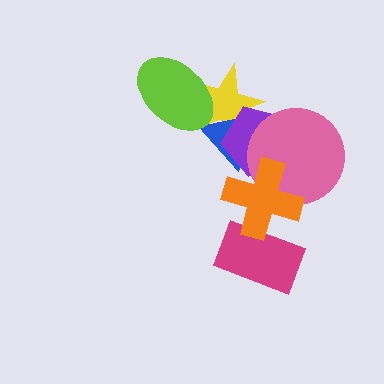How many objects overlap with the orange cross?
3 objects overlap with the orange cross.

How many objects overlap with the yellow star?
3 objects overlap with the yellow star.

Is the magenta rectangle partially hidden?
Yes, it is partially covered by another shape.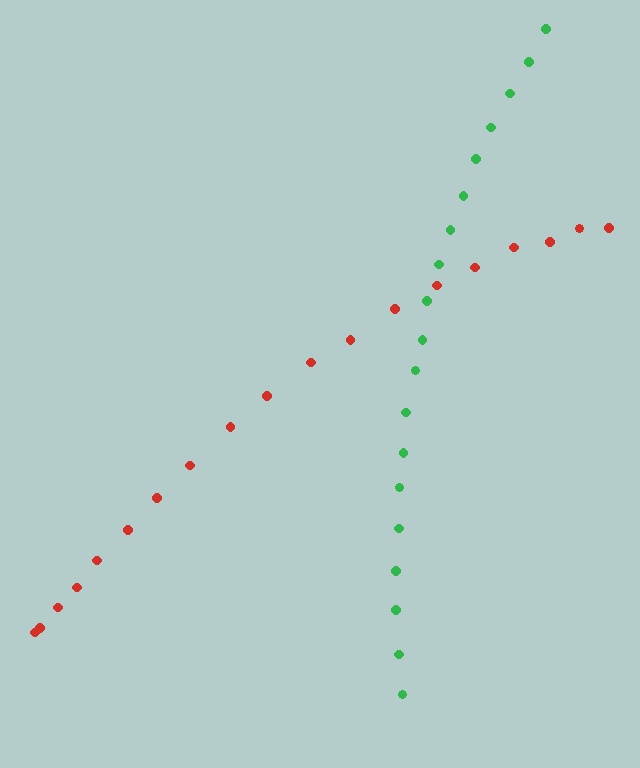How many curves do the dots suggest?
There are 2 distinct paths.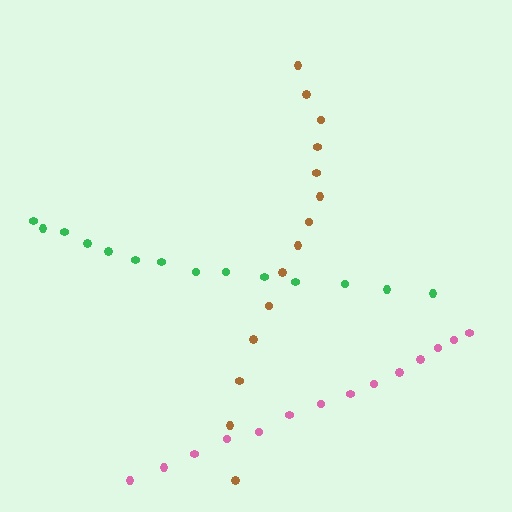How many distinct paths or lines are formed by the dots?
There are 3 distinct paths.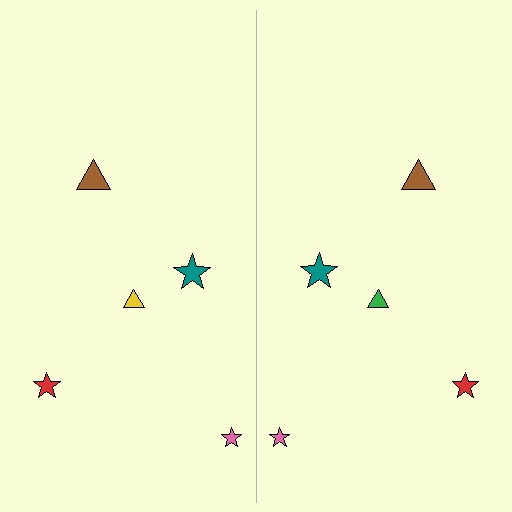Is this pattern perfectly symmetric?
No, the pattern is not perfectly symmetric. The green triangle on the right side breaks the symmetry — its mirror counterpart is yellow.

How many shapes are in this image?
There are 10 shapes in this image.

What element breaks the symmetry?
The green triangle on the right side breaks the symmetry — its mirror counterpart is yellow.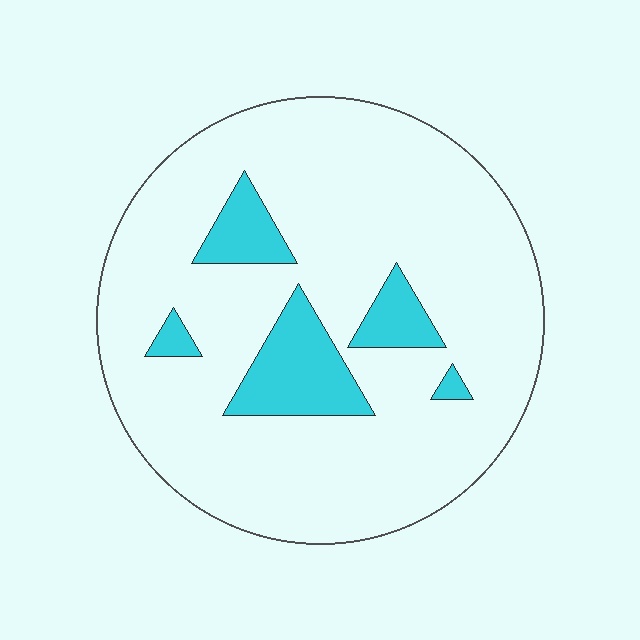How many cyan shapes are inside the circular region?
5.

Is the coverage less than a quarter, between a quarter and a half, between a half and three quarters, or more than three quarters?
Less than a quarter.